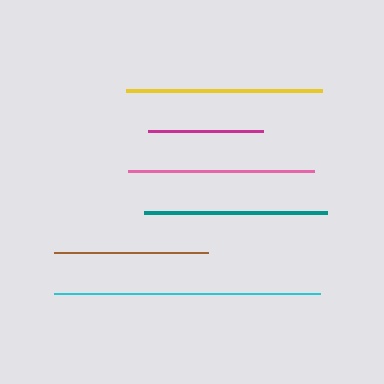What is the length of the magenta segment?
The magenta segment is approximately 114 pixels long.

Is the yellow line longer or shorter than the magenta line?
The yellow line is longer than the magenta line.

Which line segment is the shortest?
The magenta line is the shortest at approximately 114 pixels.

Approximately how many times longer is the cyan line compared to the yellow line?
The cyan line is approximately 1.4 times the length of the yellow line.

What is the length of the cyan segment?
The cyan segment is approximately 266 pixels long.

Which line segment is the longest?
The cyan line is the longest at approximately 266 pixels.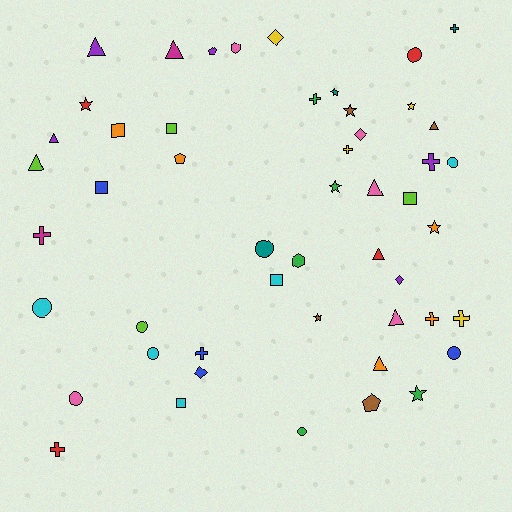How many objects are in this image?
There are 50 objects.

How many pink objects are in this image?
There are 5 pink objects.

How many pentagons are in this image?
There are 3 pentagons.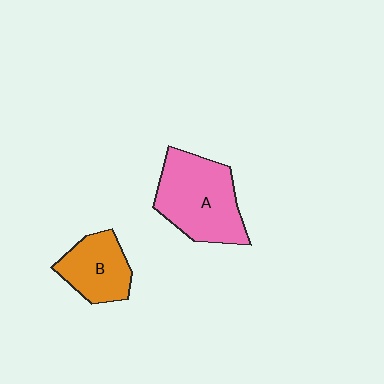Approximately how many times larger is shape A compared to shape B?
Approximately 1.6 times.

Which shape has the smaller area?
Shape B (orange).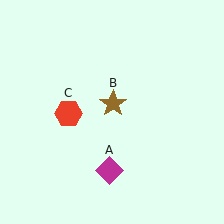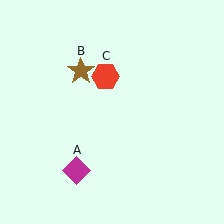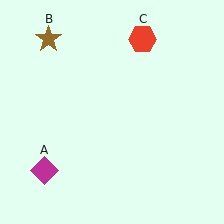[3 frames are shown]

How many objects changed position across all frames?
3 objects changed position: magenta diamond (object A), brown star (object B), red hexagon (object C).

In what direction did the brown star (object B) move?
The brown star (object B) moved up and to the left.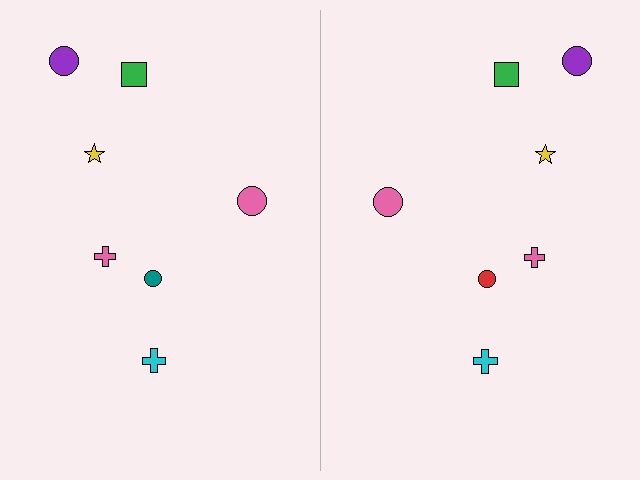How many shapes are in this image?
There are 14 shapes in this image.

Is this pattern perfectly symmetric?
No, the pattern is not perfectly symmetric. The red circle on the right side breaks the symmetry — its mirror counterpart is teal.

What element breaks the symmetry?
The red circle on the right side breaks the symmetry — its mirror counterpart is teal.